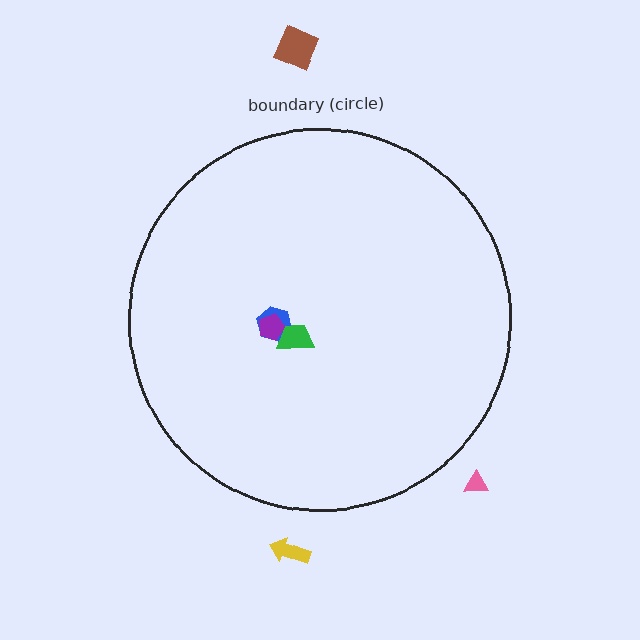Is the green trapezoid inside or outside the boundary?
Inside.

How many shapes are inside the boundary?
3 inside, 3 outside.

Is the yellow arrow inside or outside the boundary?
Outside.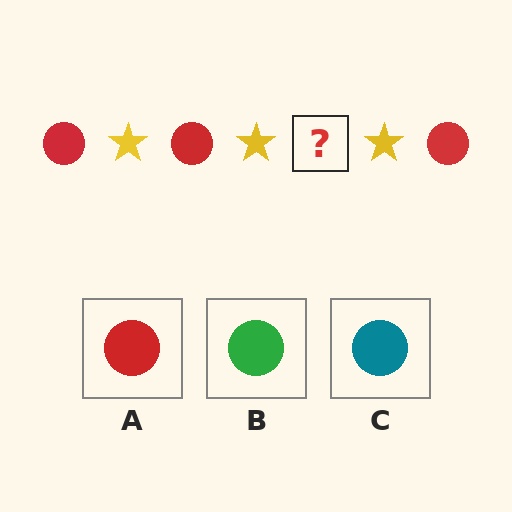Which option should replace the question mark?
Option A.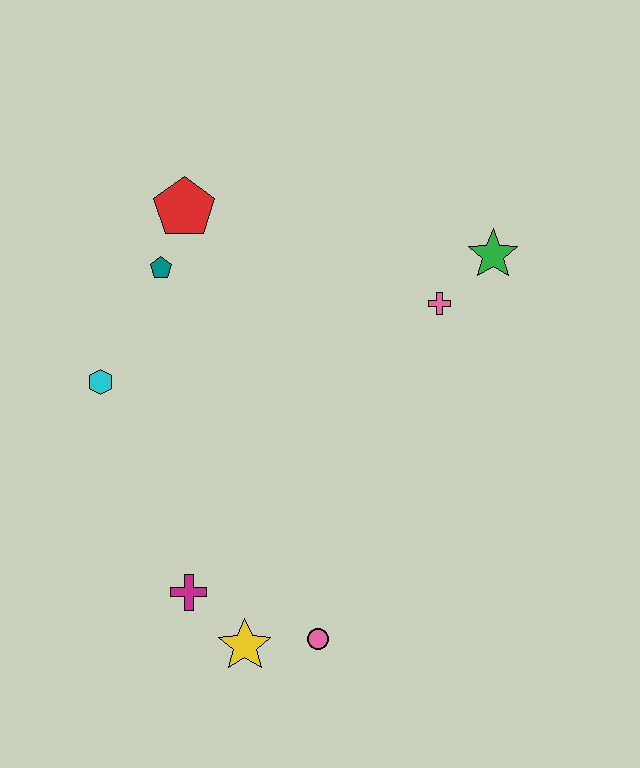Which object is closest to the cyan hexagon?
The teal pentagon is closest to the cyan hexagon.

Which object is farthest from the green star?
The yellow star is farthest from the green star.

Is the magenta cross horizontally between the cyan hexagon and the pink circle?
Yes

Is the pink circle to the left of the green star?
Yes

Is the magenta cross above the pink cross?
No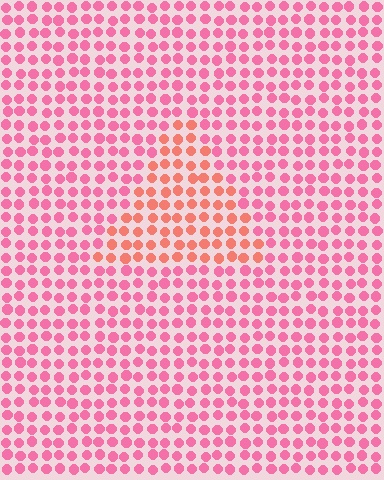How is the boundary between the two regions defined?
The boundary is defined purely by a slight shift in hue (about 31 degrees). Spacing, size, and orientation are identical on both sides.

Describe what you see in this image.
The image is filled with small pink elements in a uniform arrangement. A triangle-shaped region is visible where the elements are tinted to a slightly different hue, forming a subtle color boundary.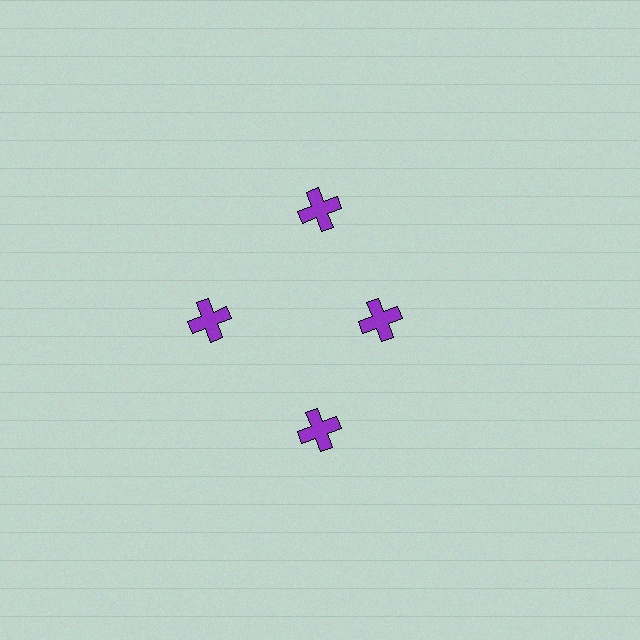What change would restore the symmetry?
The symmetry would be restored by moving it outward, back onto the ring so that all 4 crosses sit at equal angles and equal distance from the center.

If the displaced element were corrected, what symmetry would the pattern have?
It would have 4-fold rotational symmetry — the pattern would map onto itself every 90 degrees.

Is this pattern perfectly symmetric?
No. The 4 purple crosses are arranged in a ring, but one element near the 3 o'clock position is pulled inward toward the center, breaking the 4-fold rotational symmetry.